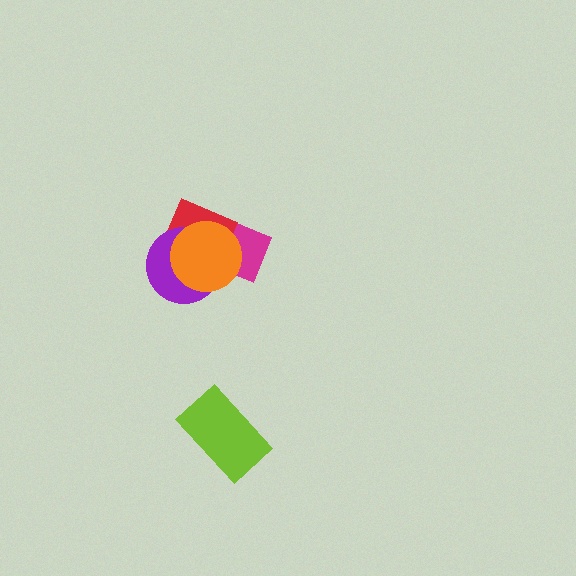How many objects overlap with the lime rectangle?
0 objects overlap with the lime rectangle.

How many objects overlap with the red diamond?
3 objects overlap with the red diamond.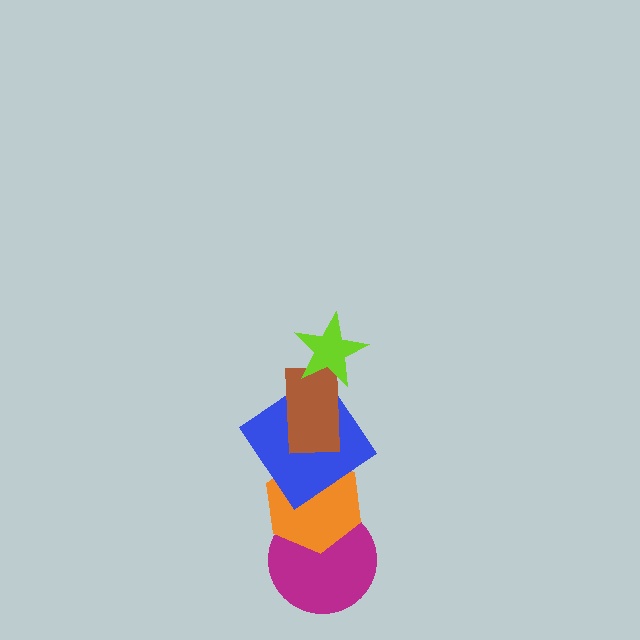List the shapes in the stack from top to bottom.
From top to bottom: the lime star, the brown rectangle, the blue diamond, the orange hexagon, the magenta circle.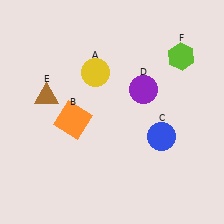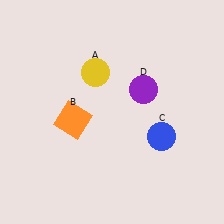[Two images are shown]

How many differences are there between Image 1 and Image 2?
There are 2 differences between the two images.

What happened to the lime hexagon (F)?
The lime hexagon (F) was removed in Image 2. It was in the top-right area of Image 1.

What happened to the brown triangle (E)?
The brown triangle (E) was removed in Image 2. It was in the top-left area of Image 1.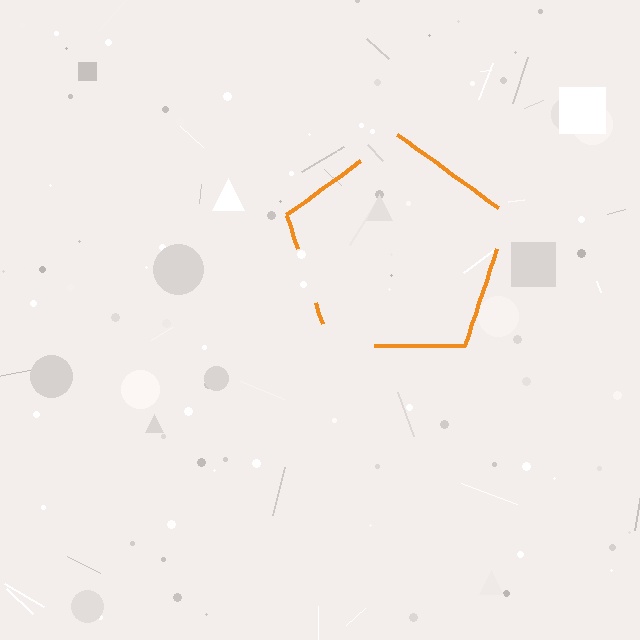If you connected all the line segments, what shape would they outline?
They would outline a pentagon.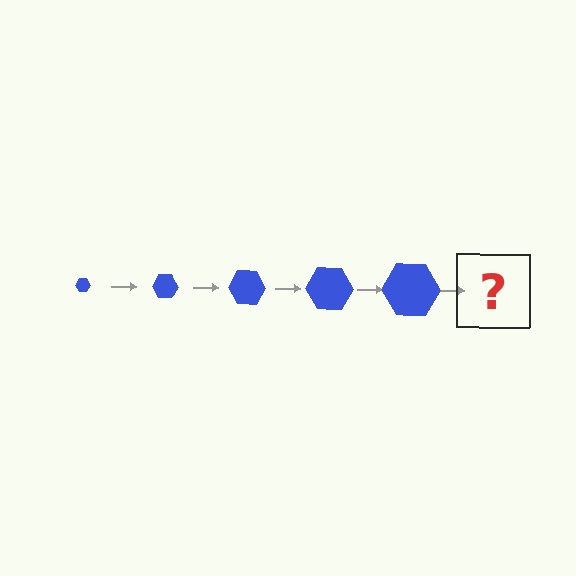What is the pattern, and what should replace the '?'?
The pattern is that the hexagon gets progressively larger each step. The '?' should be a blue hexagon, larger than the previous one.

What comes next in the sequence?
The next element should be a blue hexagon, larger than the previous one.